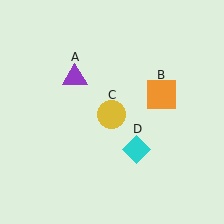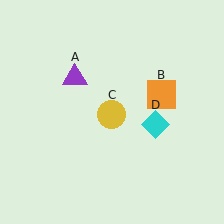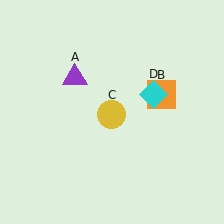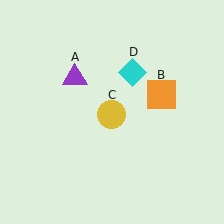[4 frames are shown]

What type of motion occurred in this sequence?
The cyan diamond (object D) rotated counterclockwise around the center of the scene.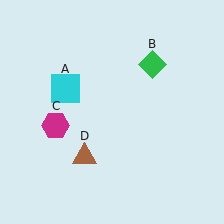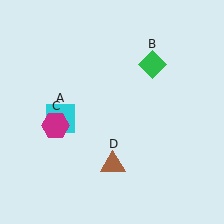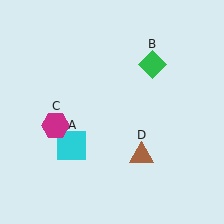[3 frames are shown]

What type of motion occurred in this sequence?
The cyan square (object A), brown triangle (object D) rotated counterclockwise around the center of the scene.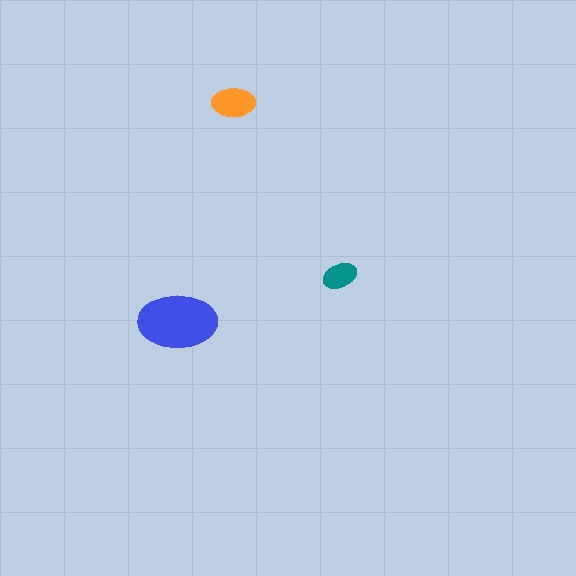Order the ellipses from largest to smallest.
the blue one, the orange one, the teal one.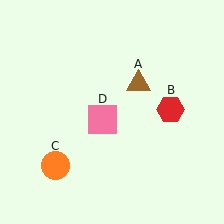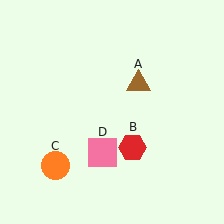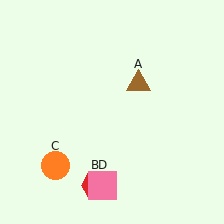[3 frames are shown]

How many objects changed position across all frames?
2 objects changed position: red hexagon (object B), pink square (object D).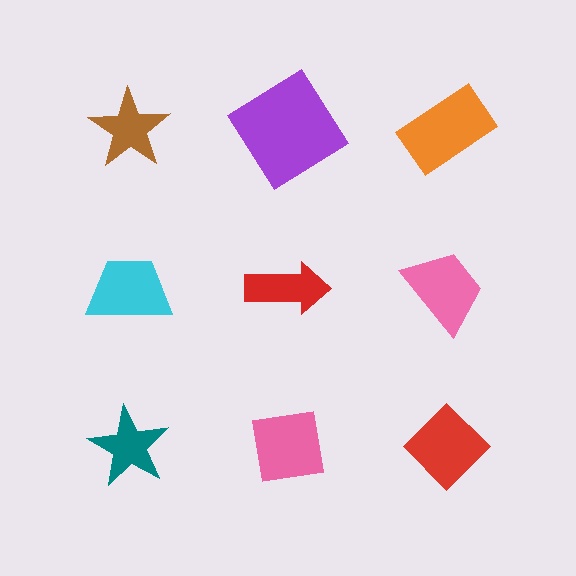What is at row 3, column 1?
A teal star.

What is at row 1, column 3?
An orange rectangle.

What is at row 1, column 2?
A purple diamond.